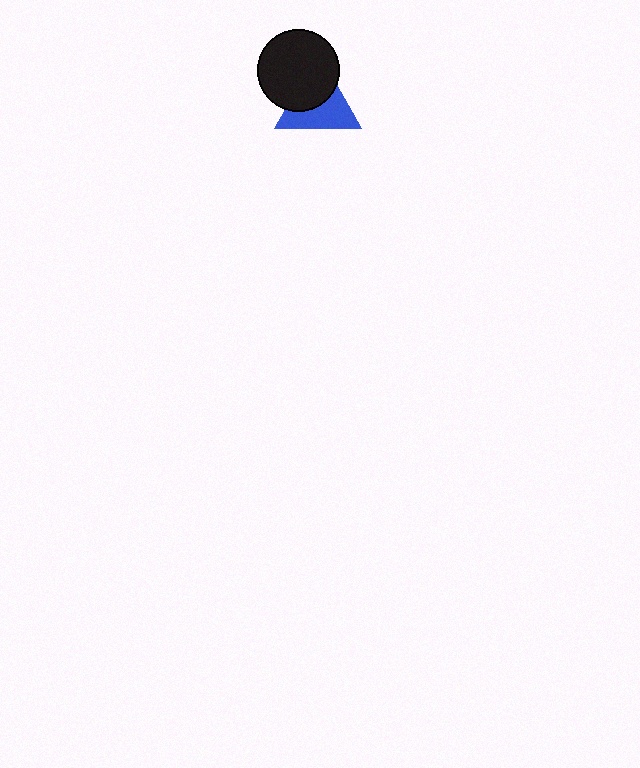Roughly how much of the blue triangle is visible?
About half of it is visible (roughly 54%).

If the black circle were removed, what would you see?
You would see the complete blue triangle.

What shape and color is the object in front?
The object in front is a black circle.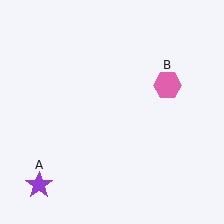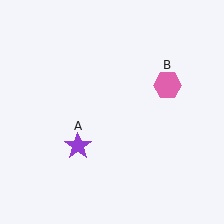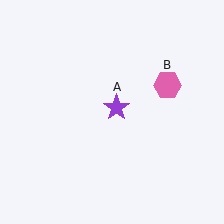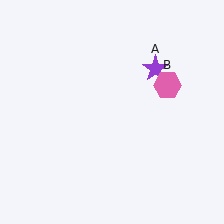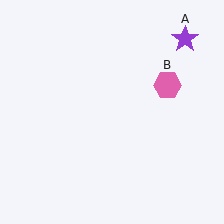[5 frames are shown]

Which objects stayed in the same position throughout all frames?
Pink hexagon (object B) remained stationary.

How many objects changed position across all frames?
1 object changed position: purple star (object A).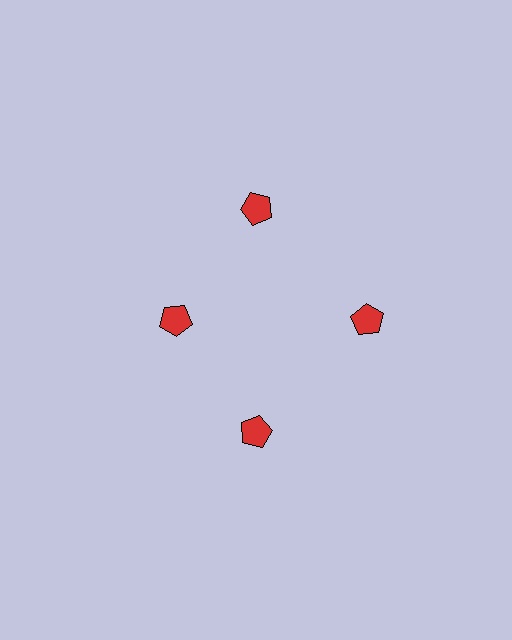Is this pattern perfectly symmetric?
No. The 4 red pentagons are arranged in a ring, but one element near the 9 o'clock position is pulled inward toward the center, breaking the 4-fold rotational symmetry.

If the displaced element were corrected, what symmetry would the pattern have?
It would have 4-fold rotational symmetry — the pattern would map onto itself every 90 degrees.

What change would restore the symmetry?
The symmetry would be restored by moving it outward, back onto the ring so that all 4 pentagons sit at equal angles and equal distance from the center.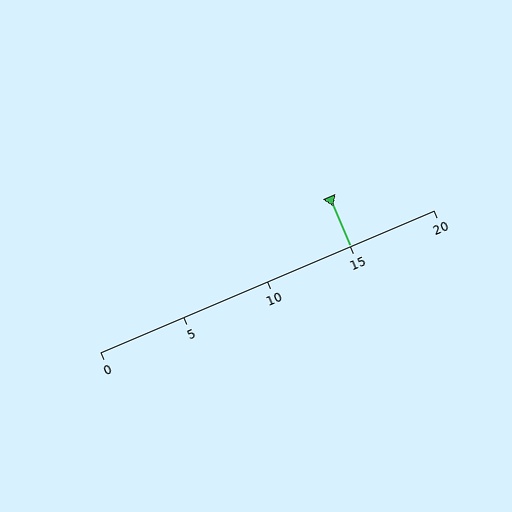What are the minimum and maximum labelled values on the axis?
The axis runs from 0 to 20.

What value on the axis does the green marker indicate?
The marker indicates approximately 15.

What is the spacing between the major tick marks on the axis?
The major ticks are spaced 5 apart.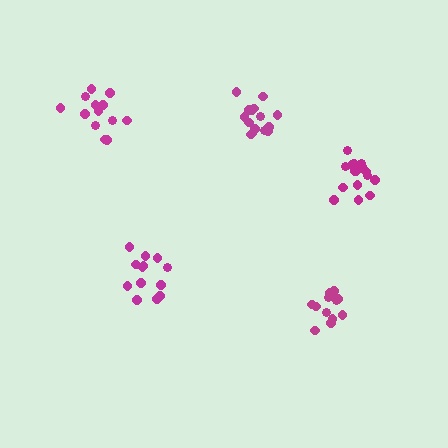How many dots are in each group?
Group 1: 15 dots, Group 2: 17 dots, Group 3: 13 dots, Group 4: 14 dots, Group 5: 13 dots (72 total).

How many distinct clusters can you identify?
There are 5 distinct clusters.